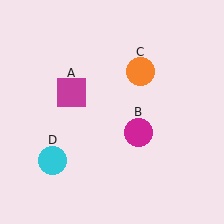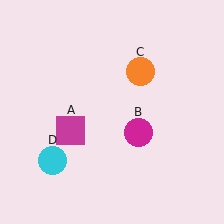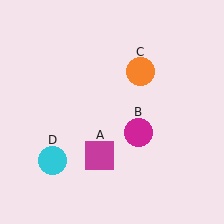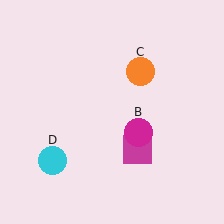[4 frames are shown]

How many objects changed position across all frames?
1 object changed position: magenta square (object A).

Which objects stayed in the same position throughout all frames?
Magenta circle (object B) and orange circle (object C) and cyan circle (object D) remained stationary.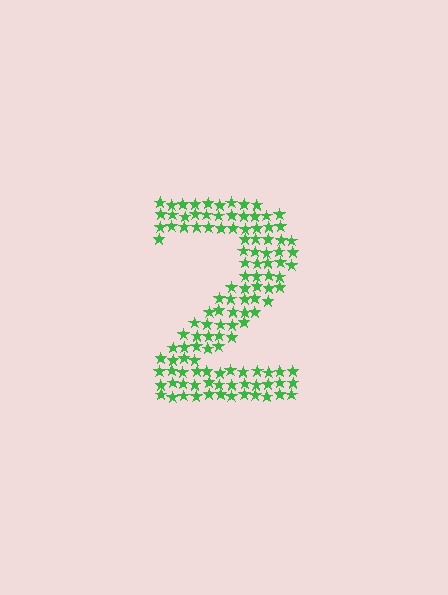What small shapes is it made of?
It is made of small stars.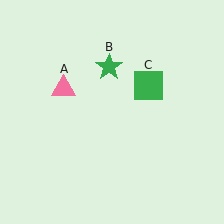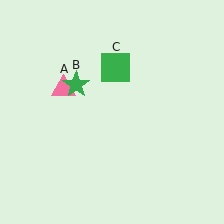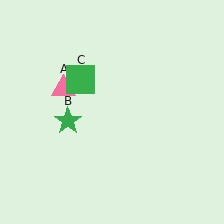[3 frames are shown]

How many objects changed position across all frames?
2 objects changed position: green star (object B), green square (object C).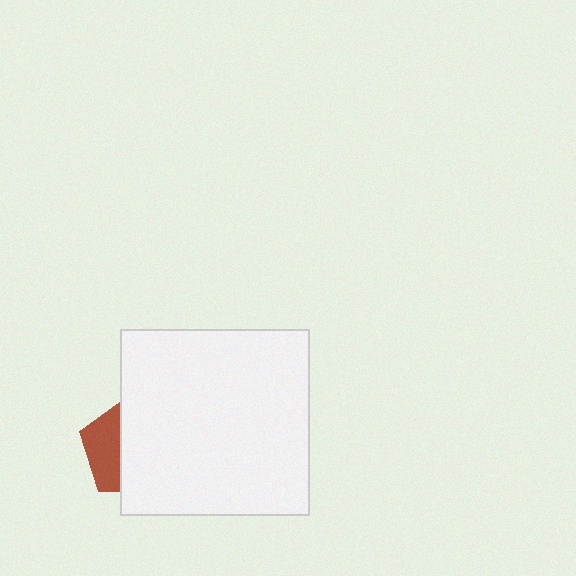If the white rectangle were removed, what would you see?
You would see the complete brown pentagon.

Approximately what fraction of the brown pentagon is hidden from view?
Roughly 64% of the brown pentagon is hidden behind the white rectangle.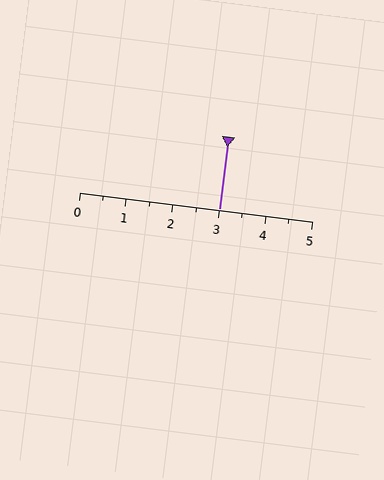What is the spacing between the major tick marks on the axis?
The major ticks are spaced 1 apart.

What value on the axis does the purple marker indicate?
The marker indicates approximately 3.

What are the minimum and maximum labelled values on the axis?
The axis runs from 0 to 5.